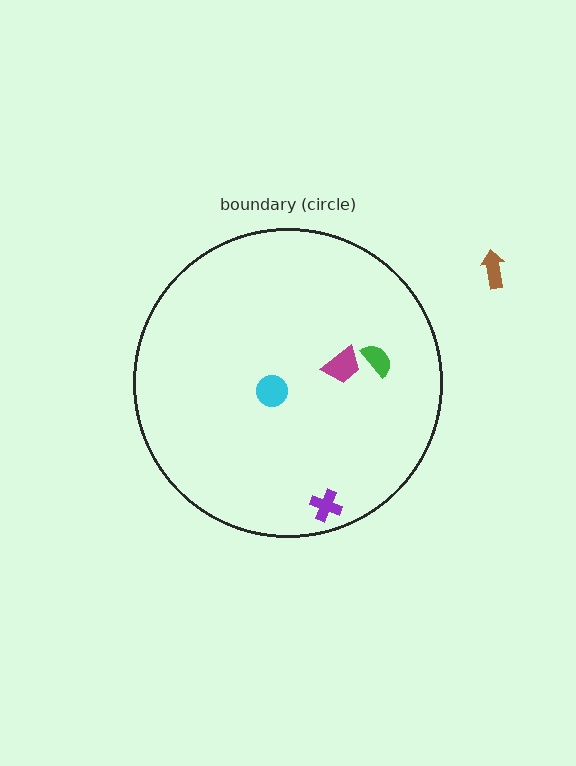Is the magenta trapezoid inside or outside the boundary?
Inside.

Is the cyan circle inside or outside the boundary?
Inside.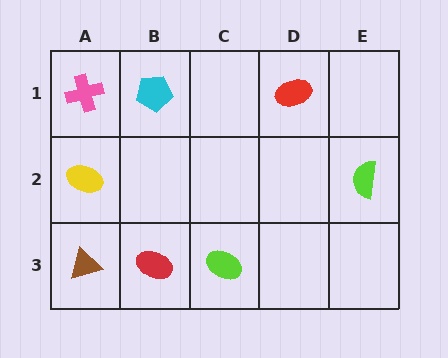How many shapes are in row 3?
3 shapes.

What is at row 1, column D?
A red ellipse.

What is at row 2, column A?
A yellow ellipse.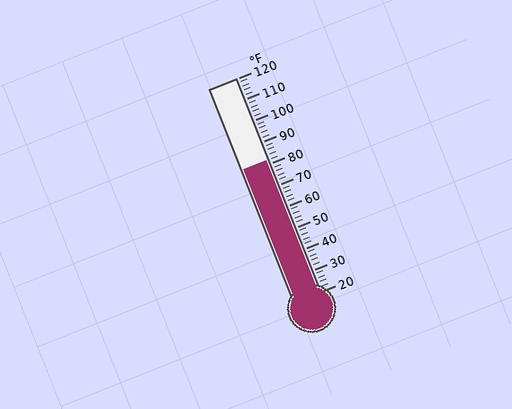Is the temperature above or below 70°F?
The temperature is above 70°F.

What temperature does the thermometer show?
The thermometer shows approximately 82°F.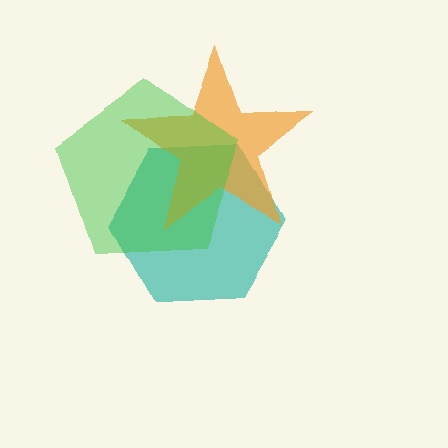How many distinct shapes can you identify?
There are 3 distinct shapes: a teal hexagon, an orange star, a green pentagon.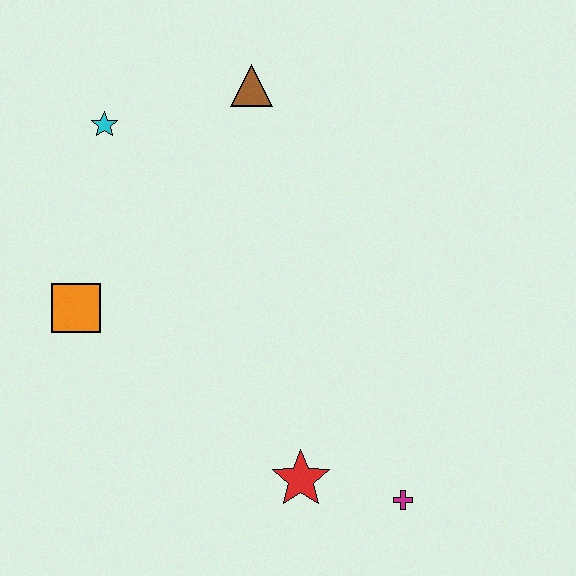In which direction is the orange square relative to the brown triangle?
The orange square is below the brown triangle.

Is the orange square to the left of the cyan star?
Yes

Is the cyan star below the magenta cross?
No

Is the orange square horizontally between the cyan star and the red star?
No